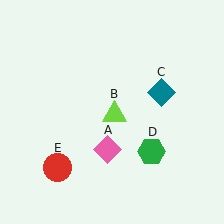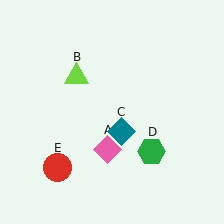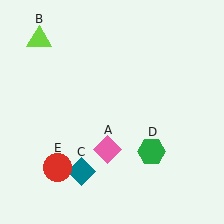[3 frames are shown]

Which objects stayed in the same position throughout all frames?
Pink diamond (object A) and green hexagon (object D) and red circle (object E) remained stationary.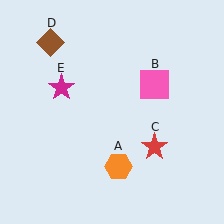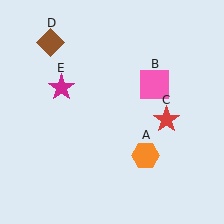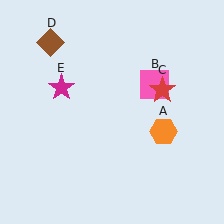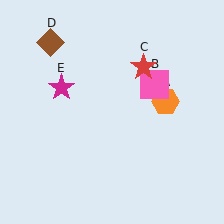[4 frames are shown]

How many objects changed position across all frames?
2 objects changed position: orange hexagon (object A), red star (object C).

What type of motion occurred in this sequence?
The orange hexagon (object A), red star (object C) rotated counterclockwise around the center of the scene.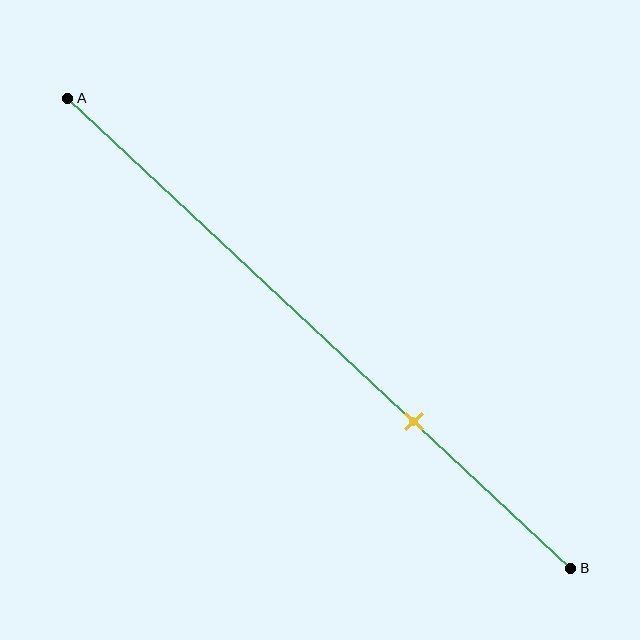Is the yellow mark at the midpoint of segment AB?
No, the mark is at about 70% from A, not at the 50% midpoint.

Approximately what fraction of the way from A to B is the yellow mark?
The yellow mark is approximately 70% of the way from A to B.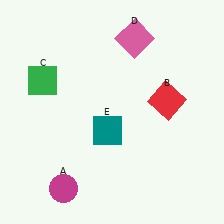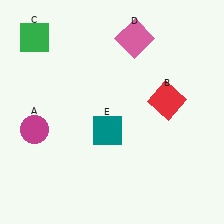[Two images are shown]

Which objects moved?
The objects that moved are: the magenta circle (A), the green square (C).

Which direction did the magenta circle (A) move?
The magenta circle (A) moved up.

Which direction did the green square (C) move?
The green square (C) moved up.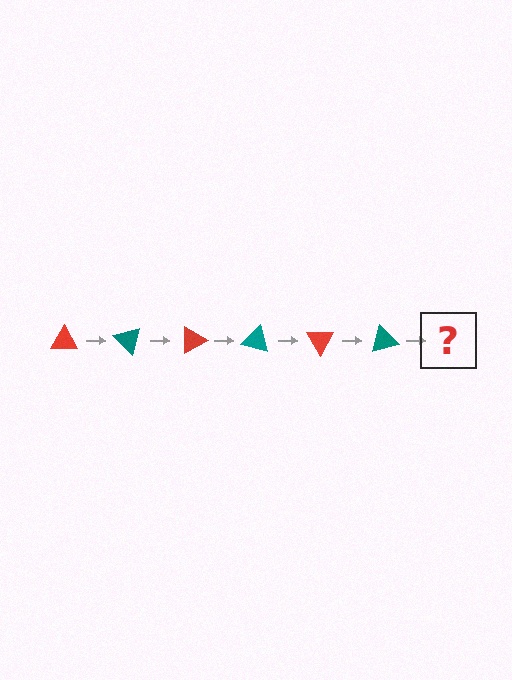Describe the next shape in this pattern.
It should be a red triangle, rotated 270 degrees from the start.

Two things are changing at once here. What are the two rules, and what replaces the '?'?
The two rules are that it rotates 45 degrees each step and the color cycles through red and teal. The '?' should be a red triangle, rotated 270 degrees from the start.